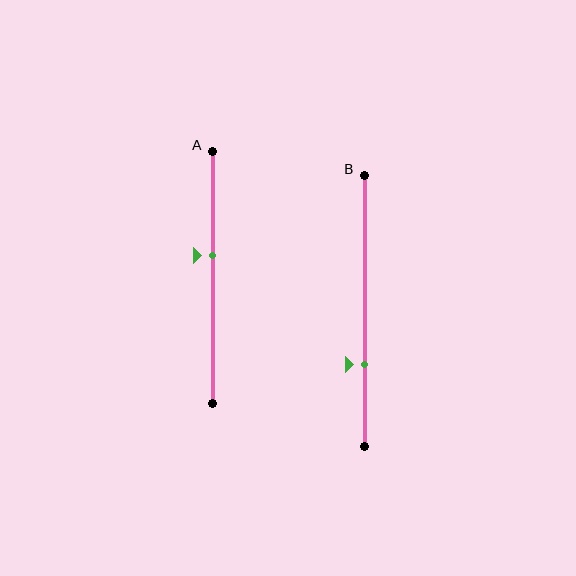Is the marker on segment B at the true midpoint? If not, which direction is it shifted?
No, the marker on segment B is shifted downward by about 20% of the segment length.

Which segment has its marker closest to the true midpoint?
Segment A has its marker closest to the true midpoint.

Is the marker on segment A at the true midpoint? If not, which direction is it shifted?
No, the marker on segment A is shifted upward by about 9% of the segment length.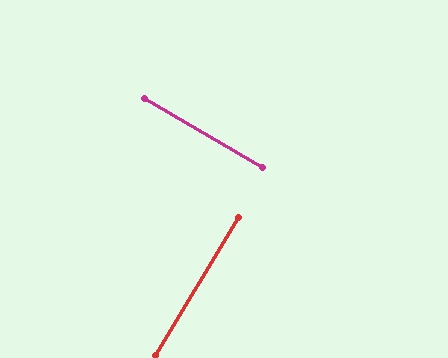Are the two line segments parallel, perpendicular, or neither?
Perpendicular — they meet at approximately 89°.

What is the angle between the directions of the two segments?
Approximately 89 degrees.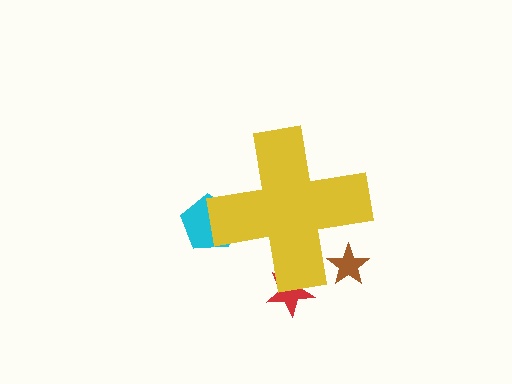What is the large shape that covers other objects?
A yellow cross.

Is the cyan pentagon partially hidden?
Yes, the cyan pentagon is partially hidden behind the yellow cross.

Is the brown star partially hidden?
Yes, the brown star is partially hidden behind the yellow cross.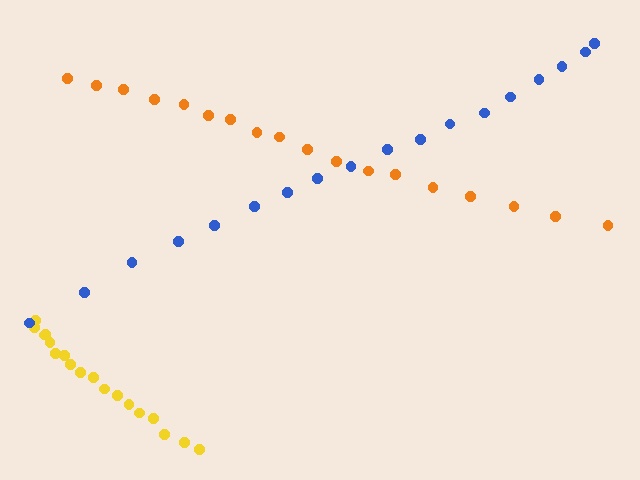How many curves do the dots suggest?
There are 3 distinct paths.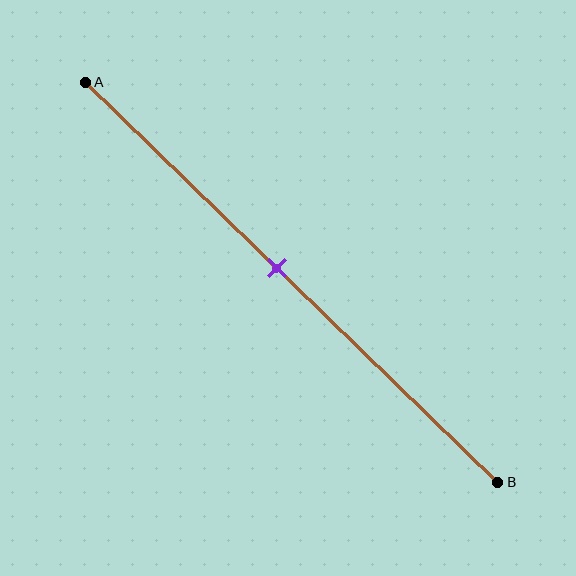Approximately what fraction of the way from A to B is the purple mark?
The purple mark is approximately 45% of the way from A to B.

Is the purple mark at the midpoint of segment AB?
No, the mark is at about 45% from A, not at the 50% midpoint.